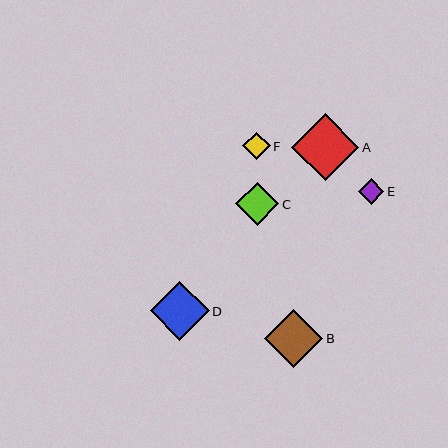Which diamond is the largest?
Diamond A is the largest with a size of approximately 67 pixels.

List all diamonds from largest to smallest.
From largest to smallest: A, D, B, C, F, E.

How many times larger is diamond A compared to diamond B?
Diamond A is approximately 1.2 times the size of diamond B.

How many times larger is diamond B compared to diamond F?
Diamond B is approximately 2.1 times the size of diamond F.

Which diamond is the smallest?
Diamond E is the smallest with a size of approximately 26 pixels.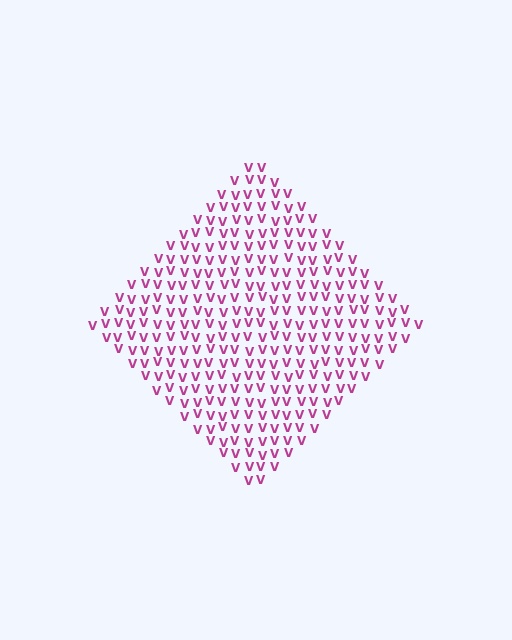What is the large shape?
The large shape is a diamond.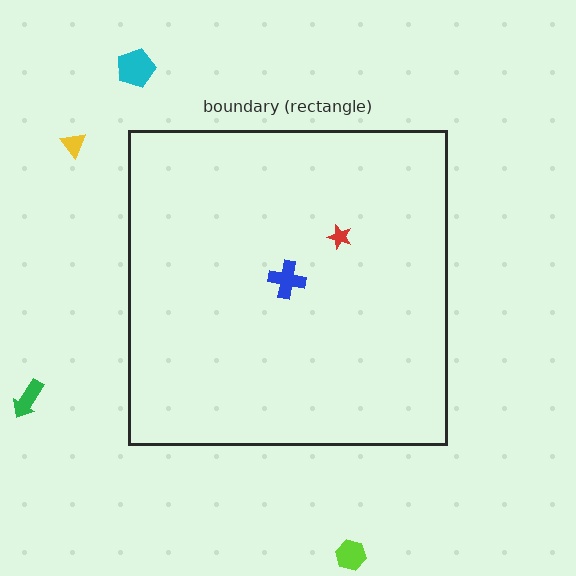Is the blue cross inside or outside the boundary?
Inside.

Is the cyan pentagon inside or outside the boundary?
Outside.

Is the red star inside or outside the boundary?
Inside.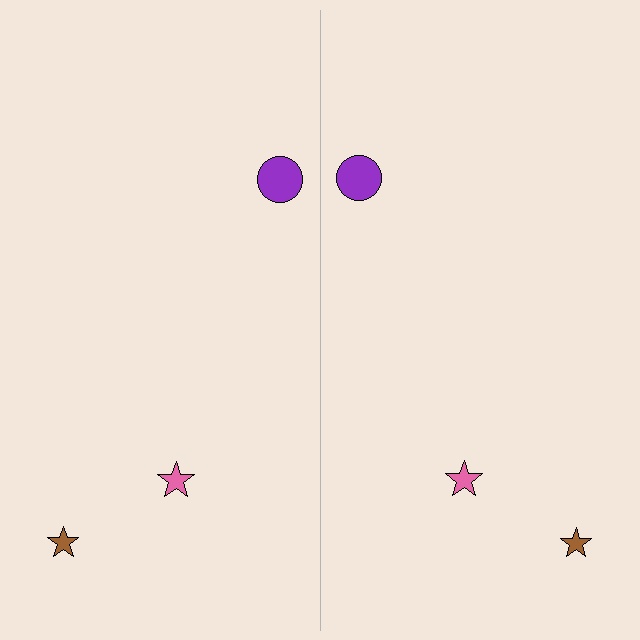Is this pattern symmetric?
Yes, this pattern has bilateral (reflection) symmetry.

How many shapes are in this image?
There are 6 shapes in this image.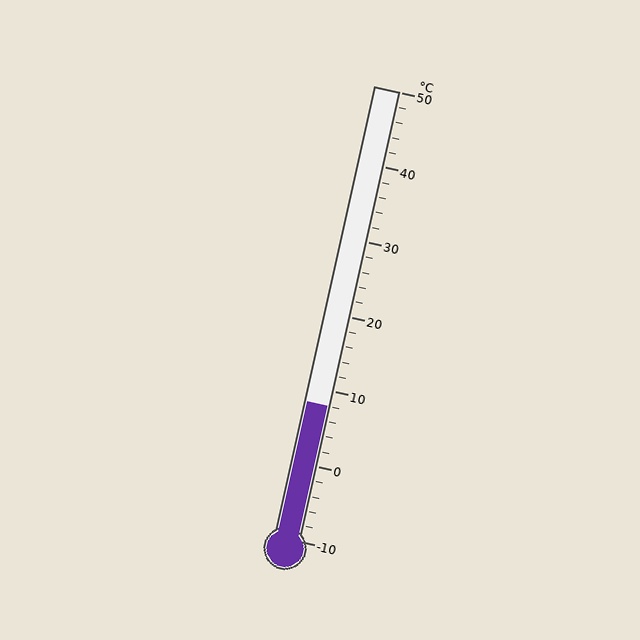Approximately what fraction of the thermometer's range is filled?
The thermometer is filled to approximately 30% of its range.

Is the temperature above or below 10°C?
The temperature is below 10°C.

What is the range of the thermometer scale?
The thermometer scale ranges from -10°C to 50°C.